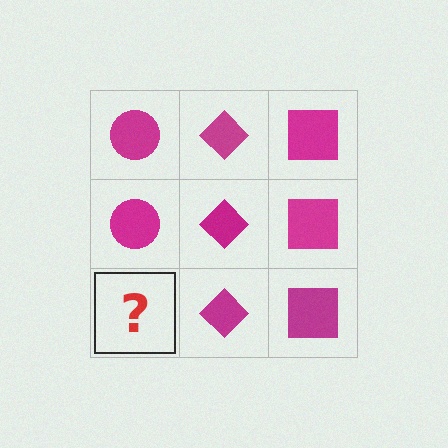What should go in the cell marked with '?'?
The missing cell should contain a magenta circle.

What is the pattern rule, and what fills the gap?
The rule is that each column has a consistent shape. The gap should be filled with a magenta circle.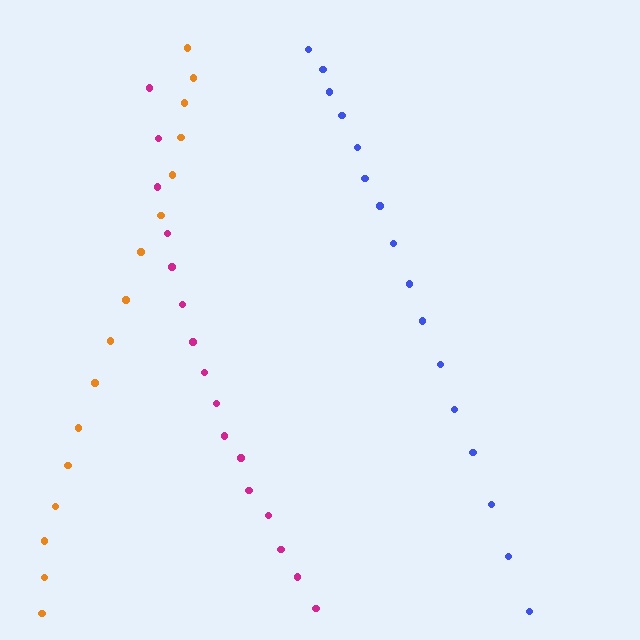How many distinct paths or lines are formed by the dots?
There are 3 distinct paths.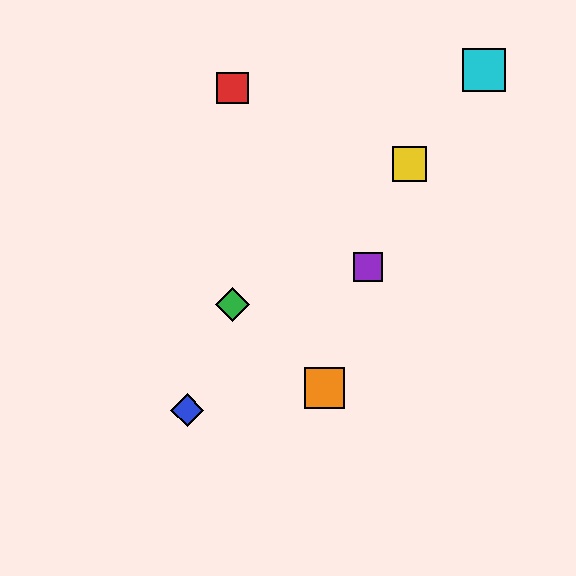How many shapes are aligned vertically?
2 shapes (the red square, the green diamond) are aligned vertically.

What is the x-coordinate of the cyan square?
The cyan square is at x≈484.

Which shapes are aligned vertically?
The red square, the green diamond are aligned vertically.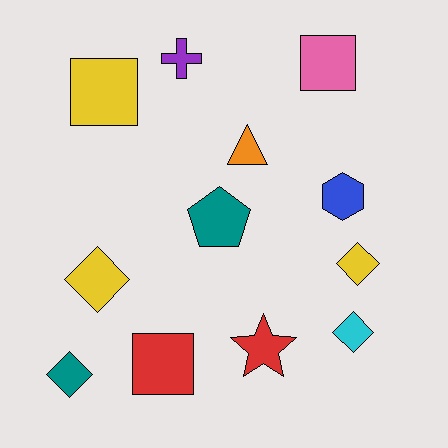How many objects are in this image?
There are 12 objects.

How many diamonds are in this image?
There are 4 diamonds.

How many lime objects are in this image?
There are no lime objects.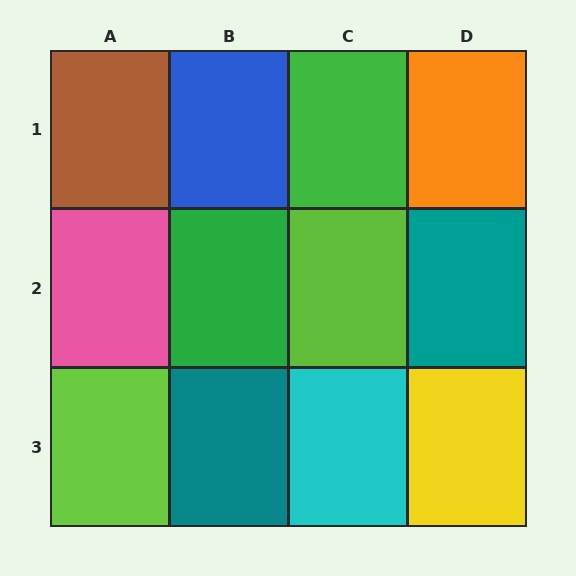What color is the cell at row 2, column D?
Teal.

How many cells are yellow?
1 cell is yellow.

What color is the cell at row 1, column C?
Green.